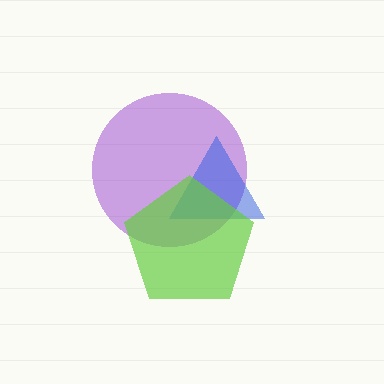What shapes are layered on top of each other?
The layered shapes are: a purple circle, a blue triangle, a lime pentagon.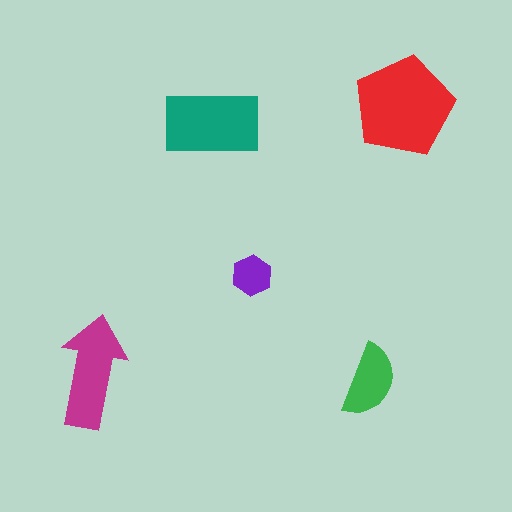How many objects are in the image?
There are 5 objects in the image.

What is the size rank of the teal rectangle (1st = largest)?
2nd.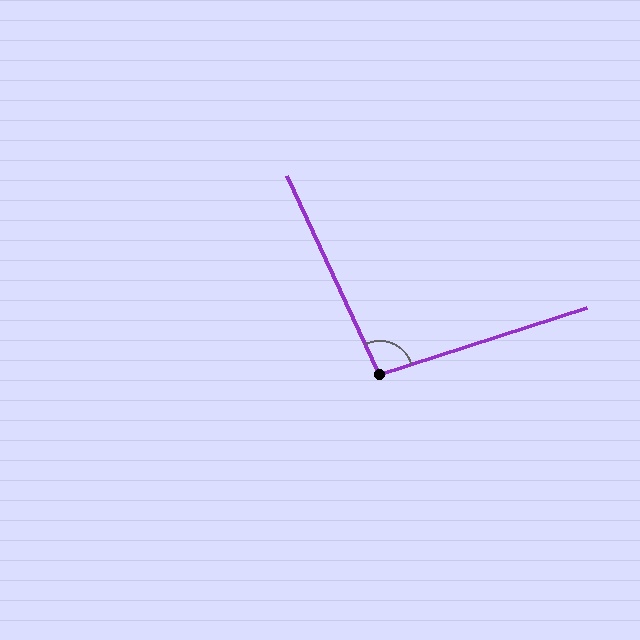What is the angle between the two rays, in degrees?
Approximately 97 degrees.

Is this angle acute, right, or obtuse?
It is obtuse.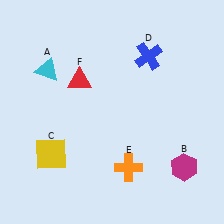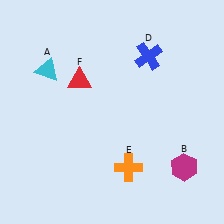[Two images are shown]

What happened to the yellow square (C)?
The yellow square (C) was removed in Image 2. It was in the bottom-left area of Image 1.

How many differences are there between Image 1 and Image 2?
There is 1 difference between the two images.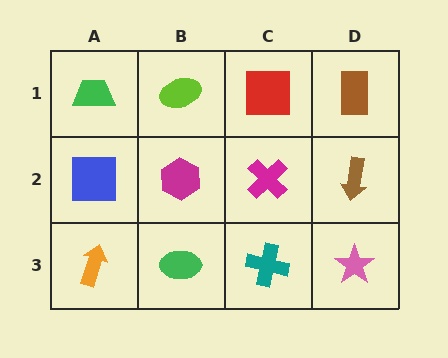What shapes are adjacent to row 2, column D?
A brown rectangle (row 1, column D), a pink star (row 3, column D), a magenta cross (row 2, column C).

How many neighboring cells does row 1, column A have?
2.